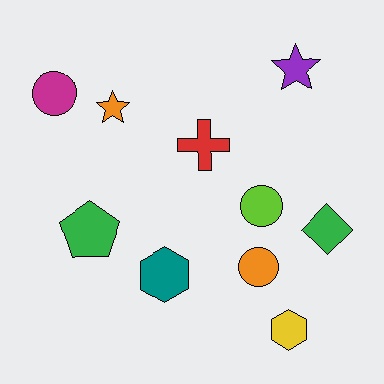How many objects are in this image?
There are 10 objects.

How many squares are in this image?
There are no squares.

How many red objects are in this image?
There is 1 red object.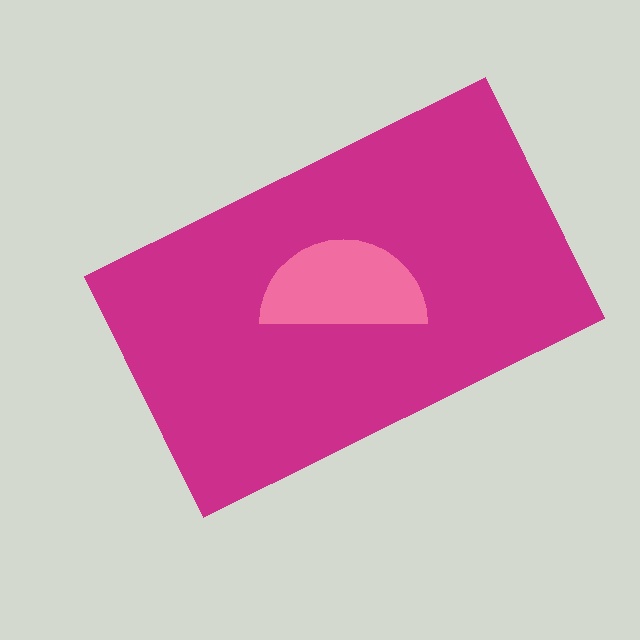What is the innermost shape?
The pink semicircle.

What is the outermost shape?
The magenta rectangle.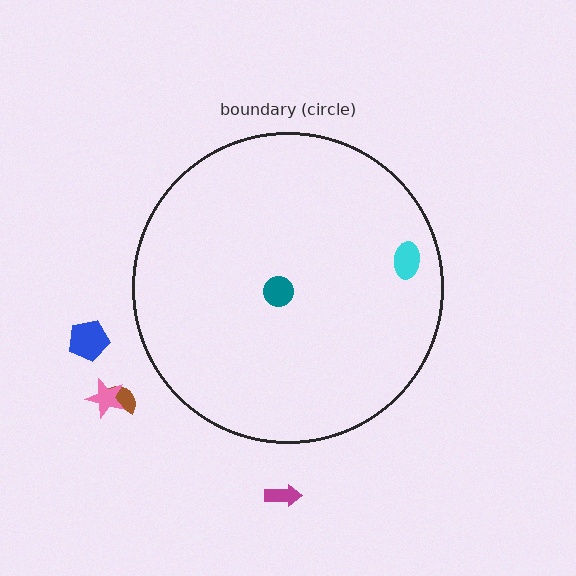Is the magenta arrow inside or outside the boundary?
Outside.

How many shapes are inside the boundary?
2 inside, 4 outside.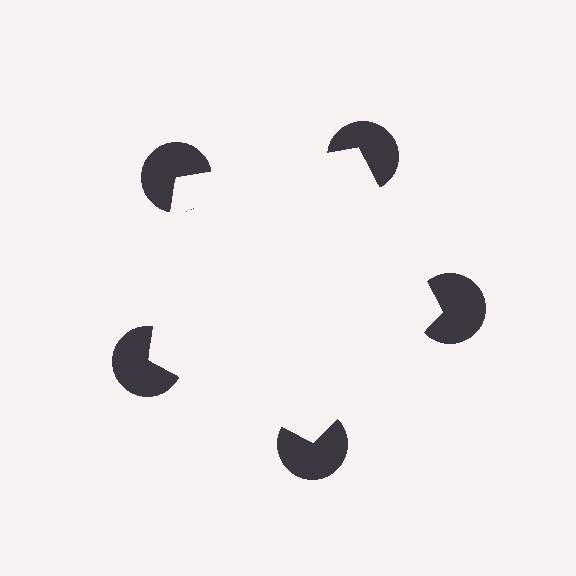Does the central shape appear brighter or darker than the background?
It typically appears slightly brighter than the background, even though no actual brightness change is drawn.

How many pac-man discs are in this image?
There are 5 — one at each vertex of the illusory pentagon.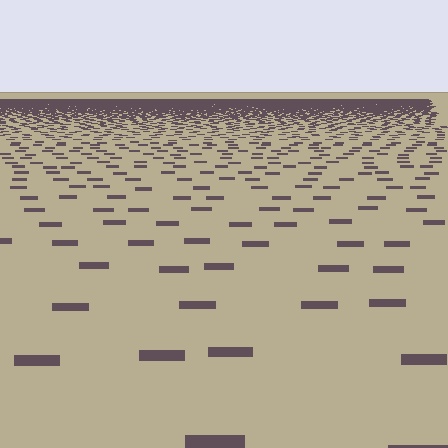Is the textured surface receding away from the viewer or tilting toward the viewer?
The surface is receding away from the viewer. Texture elements get smaller and denser toward the top.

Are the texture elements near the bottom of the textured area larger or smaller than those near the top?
Larger. Near the bottom, elements are closer to the viewer and appear at a bigger on-screen size.